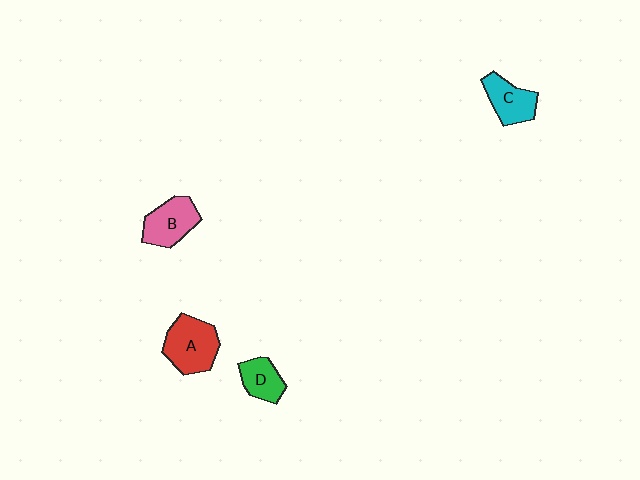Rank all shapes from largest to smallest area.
From largest to smallest: A (red), B (pink), C (cyan), D (green).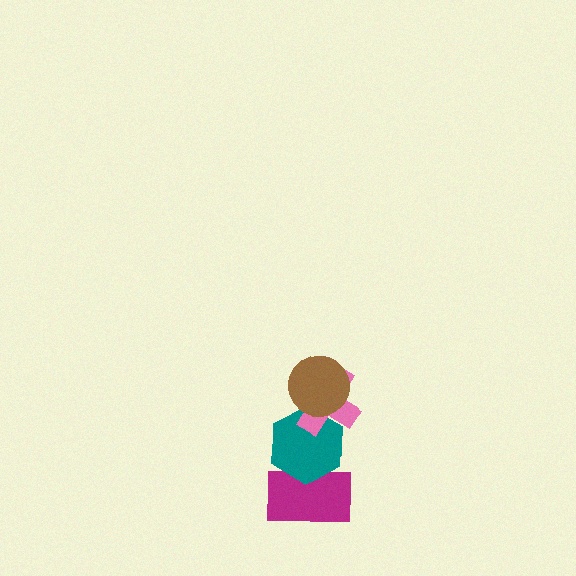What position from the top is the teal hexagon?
The teal hexagon is 3rd from the top.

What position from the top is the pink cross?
The pink cross is 2nd from the top.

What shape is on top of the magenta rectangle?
The teal hexagon is on top of the magenta rectangle.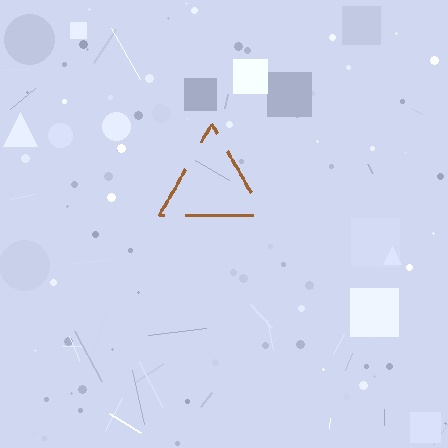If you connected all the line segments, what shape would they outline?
They would outline a triangle.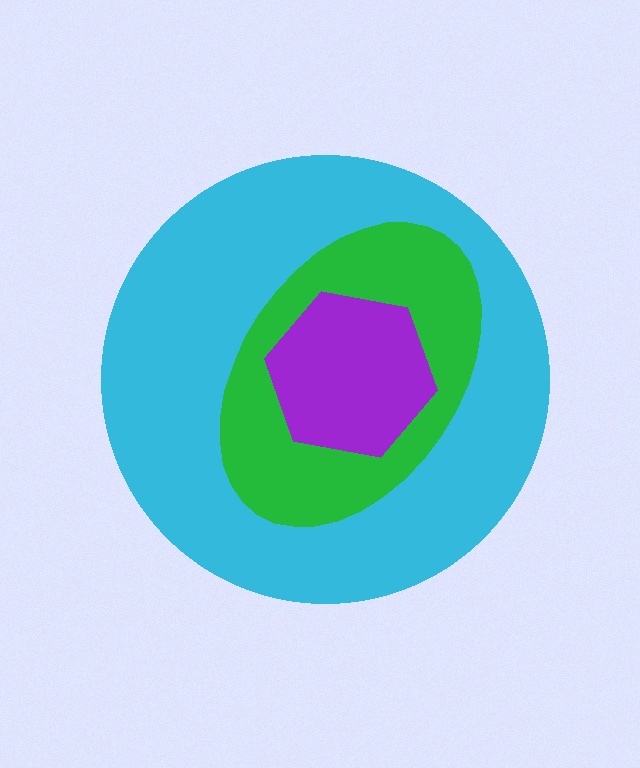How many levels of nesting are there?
3.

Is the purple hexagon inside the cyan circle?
Yes.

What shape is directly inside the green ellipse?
The purple hexagon.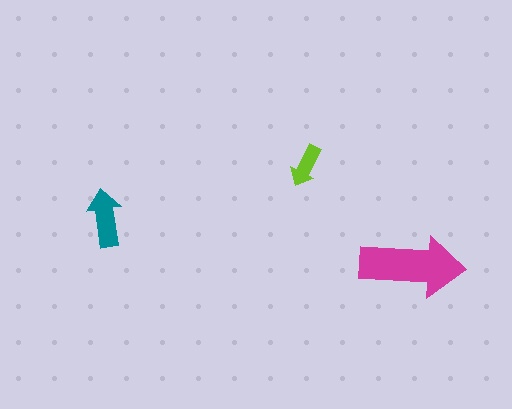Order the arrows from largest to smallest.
the magenta one, the teal one, the lime one.